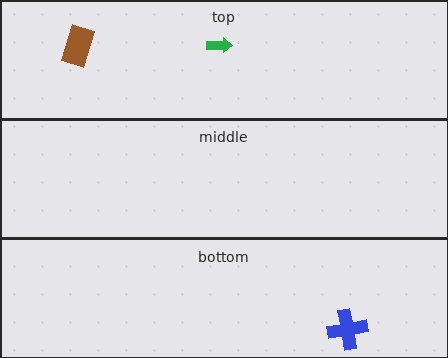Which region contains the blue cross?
The bottom region.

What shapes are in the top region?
The brown rectangle, the green arrow.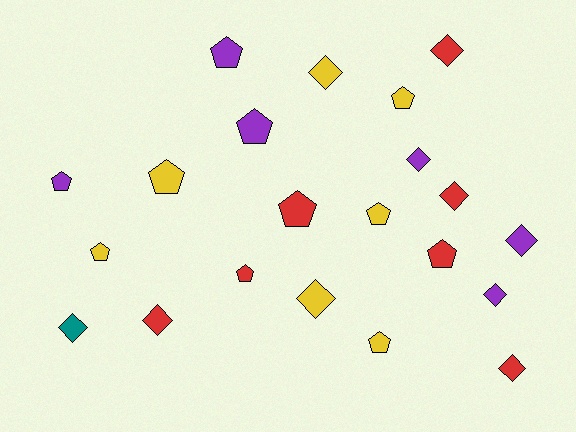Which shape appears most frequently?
Pentagon, with 11 objects.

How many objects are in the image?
There are 21 objects.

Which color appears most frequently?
Red, with 7 objects.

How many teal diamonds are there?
There is 1 teal diamond.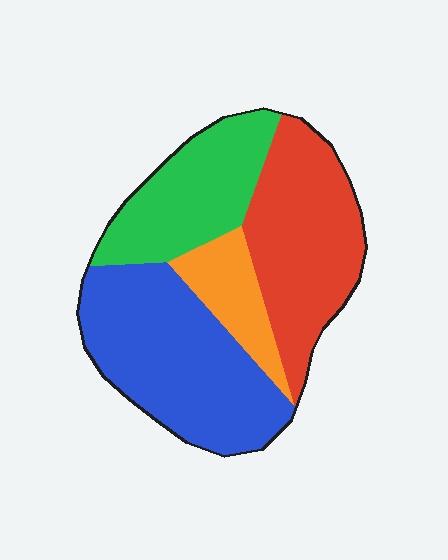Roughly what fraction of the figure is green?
Green takes up about one quarter (1/4) of the figure.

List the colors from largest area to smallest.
From largest to smallest: blue, red, green, orange.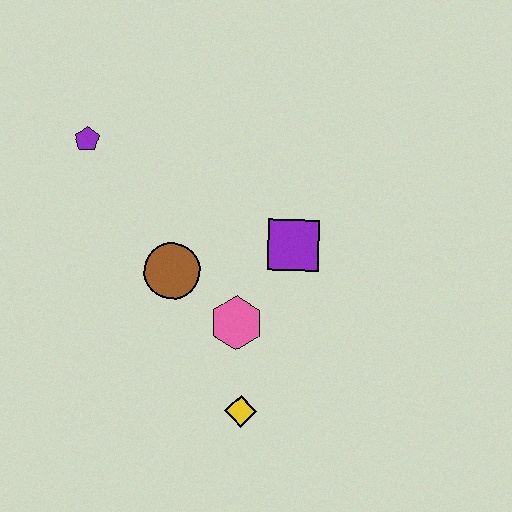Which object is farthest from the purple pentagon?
The yellow diamond is farthest from the purple pentagon.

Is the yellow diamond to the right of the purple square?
No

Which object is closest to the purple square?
The pink hexagon is closest to the purple square.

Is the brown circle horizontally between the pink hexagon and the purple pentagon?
Yes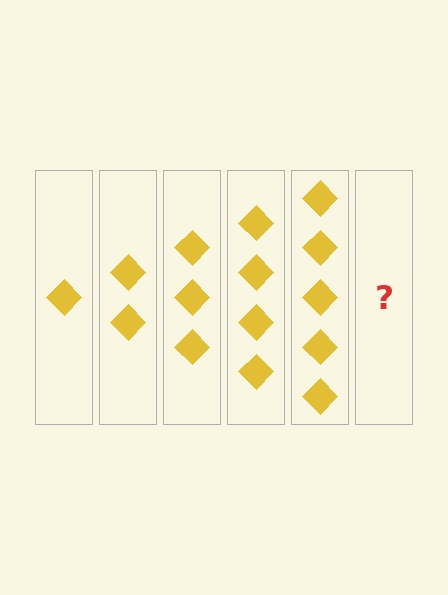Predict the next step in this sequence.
The next step is 6 diamonds.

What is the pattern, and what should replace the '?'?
The pattern is that each step adds one more diamond. The '?' should be 6 diamonds.